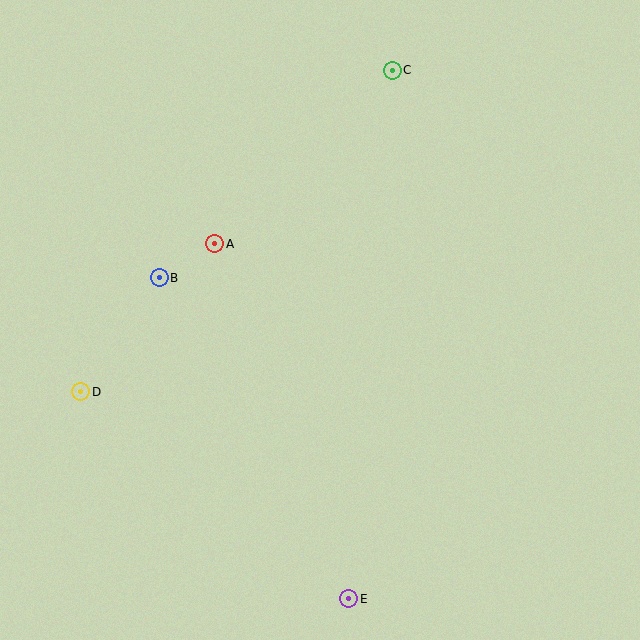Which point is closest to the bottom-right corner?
Point E is closest to the bottom-right corner.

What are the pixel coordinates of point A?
Point A is at (215, 244).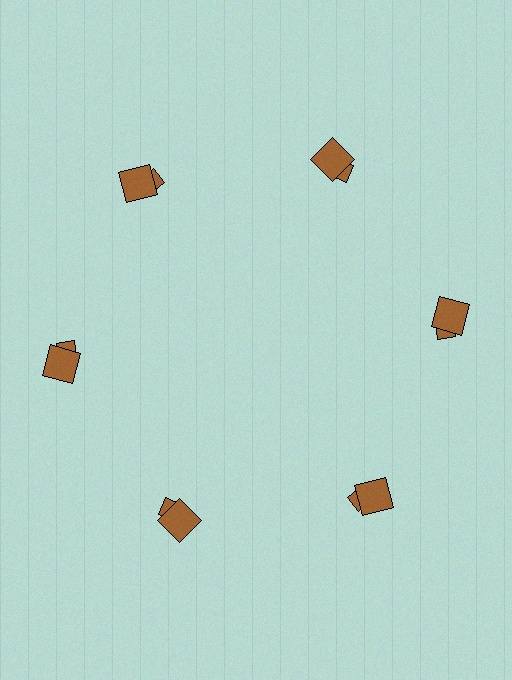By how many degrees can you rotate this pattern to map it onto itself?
The pattern maps onto itself every 60 degrees of rotation.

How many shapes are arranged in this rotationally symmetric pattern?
There are 12 shapes, arranged in 6 groups of 2.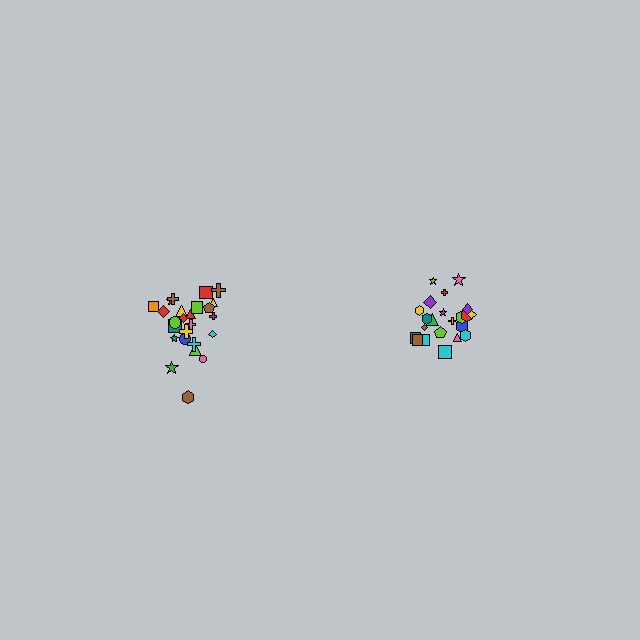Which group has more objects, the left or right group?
The left group.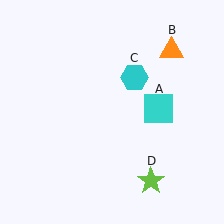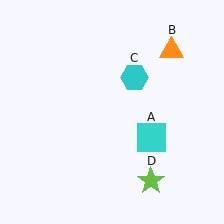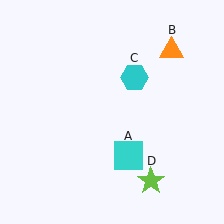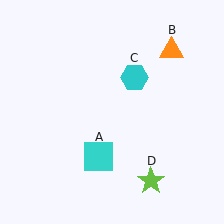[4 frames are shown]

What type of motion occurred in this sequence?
The cyan square (object A) rotated clockwise around the center of the scene.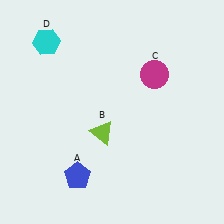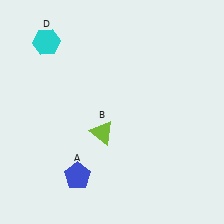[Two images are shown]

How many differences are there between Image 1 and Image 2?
There is 1 difference between the two images.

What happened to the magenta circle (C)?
The magenta circle (C) was removed in Image 2. It was in the top-right area of Image 1.